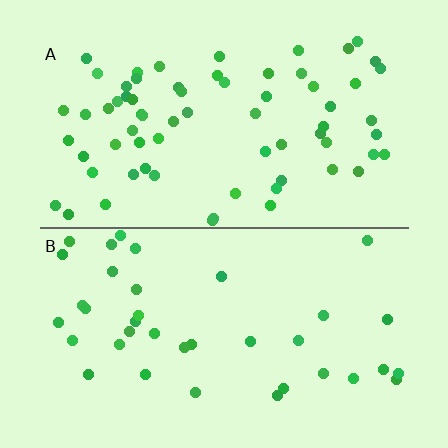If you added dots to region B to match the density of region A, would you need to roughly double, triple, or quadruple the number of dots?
Approximately double.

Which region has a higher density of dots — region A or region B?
A (the top).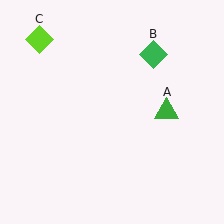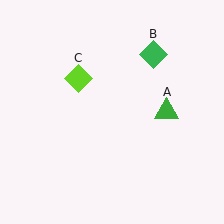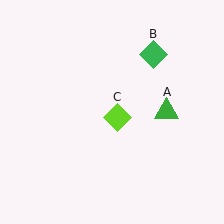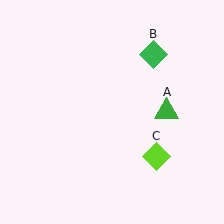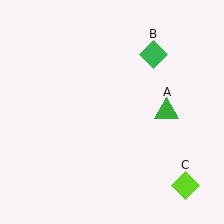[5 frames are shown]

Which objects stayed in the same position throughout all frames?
Green triangle (object A) and green diamond (object B) remained stationary.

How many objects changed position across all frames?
1 object changed position: lime diamond (object C).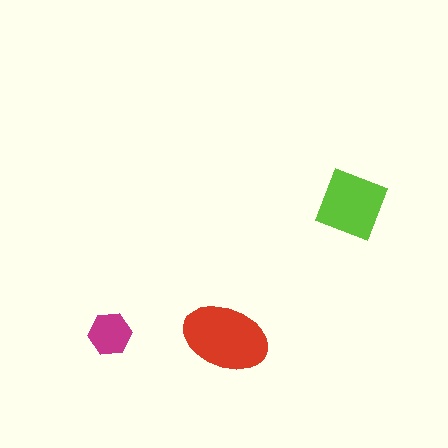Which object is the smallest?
The magenta hexagon.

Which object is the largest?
The red ellipse.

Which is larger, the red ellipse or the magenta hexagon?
The red ellipse.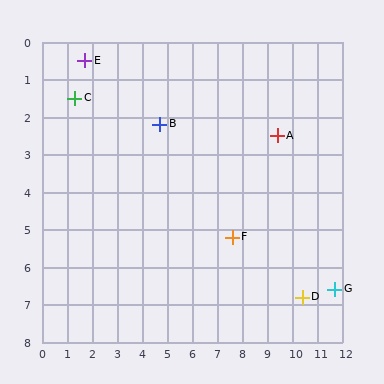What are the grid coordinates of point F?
Point F is at approximately (7.6, 5.2).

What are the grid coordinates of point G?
Point G is at approximately (11.7, 6.6).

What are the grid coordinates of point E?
Point E is at approximately (1.7, 0.5).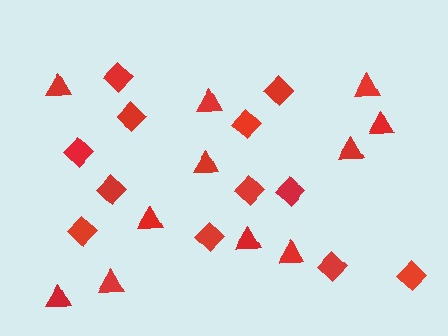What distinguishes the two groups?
There are 2 groups: one group of triangles (11) and one group of diamonds (12).